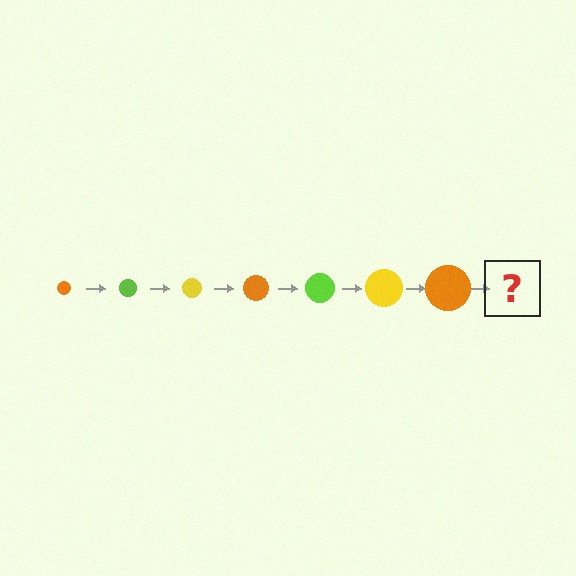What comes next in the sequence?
The next element should be a lime circle, larger than the previous one.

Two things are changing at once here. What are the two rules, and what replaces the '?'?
The two rules are that the circle grows larger each step and the color cycles through orange, lime, and yellow. The '?' should be a lime circle, larger than the previous one.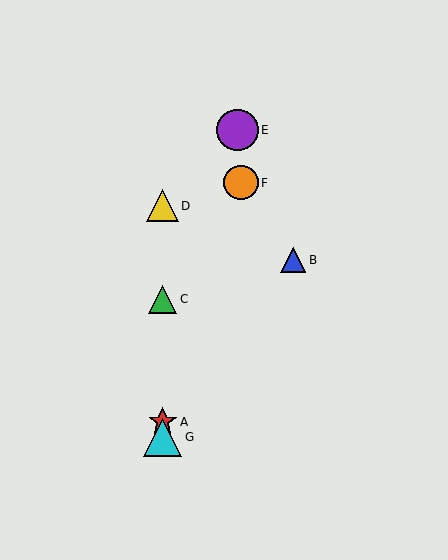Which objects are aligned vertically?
Objects A, C, D, G are aligned vertically.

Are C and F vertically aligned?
No, C is at x≈163 and F is at x≈241.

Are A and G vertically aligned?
Yes, both are at x≈163.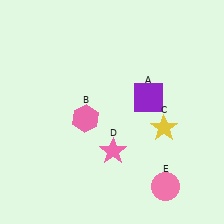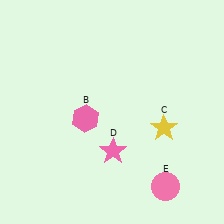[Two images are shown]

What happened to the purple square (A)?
The purple square (A) was removed in Image 2. It was in the top-right area of Image 1.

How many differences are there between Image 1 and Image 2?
There is 1 difference between the two images.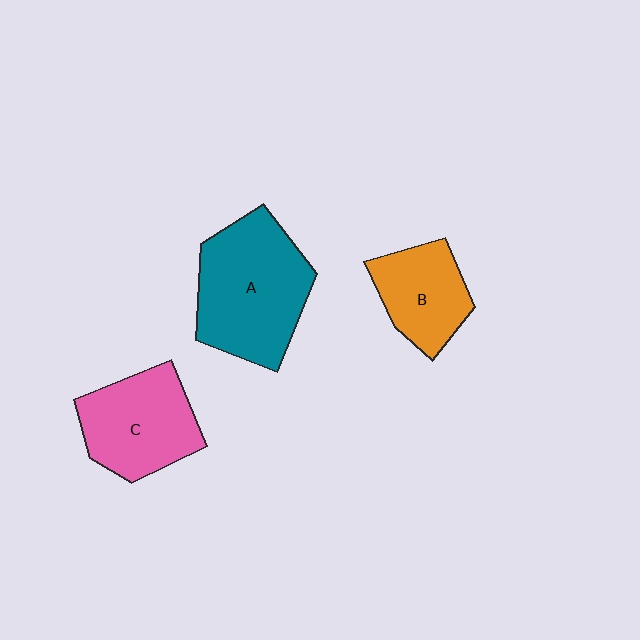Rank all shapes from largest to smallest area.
From largest to smallest: A (teal), C (pink), B (orange).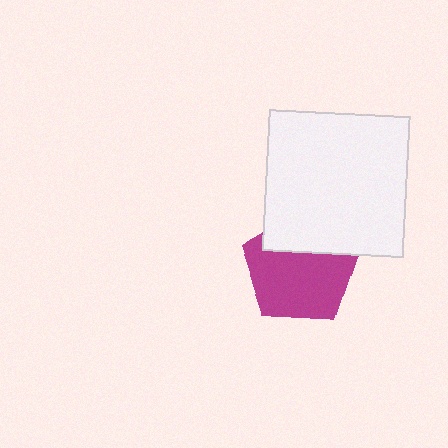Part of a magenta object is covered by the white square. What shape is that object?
It is a pentagon.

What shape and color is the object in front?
The object in front is a white square.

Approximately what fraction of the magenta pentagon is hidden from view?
Roughly 32% of the magenta pentagon is hidden behind the white square.